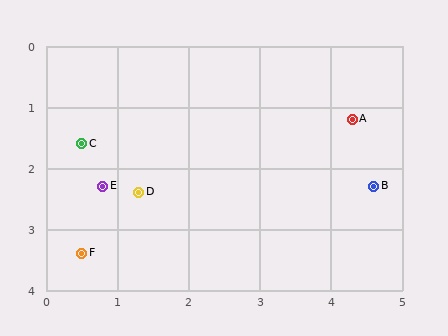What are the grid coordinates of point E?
Point E is at approximately (0.8, 2.3).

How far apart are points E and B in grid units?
Points E and B are about 3.8 grid units apart.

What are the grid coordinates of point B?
Point B is at approximately (4.6, 2.3).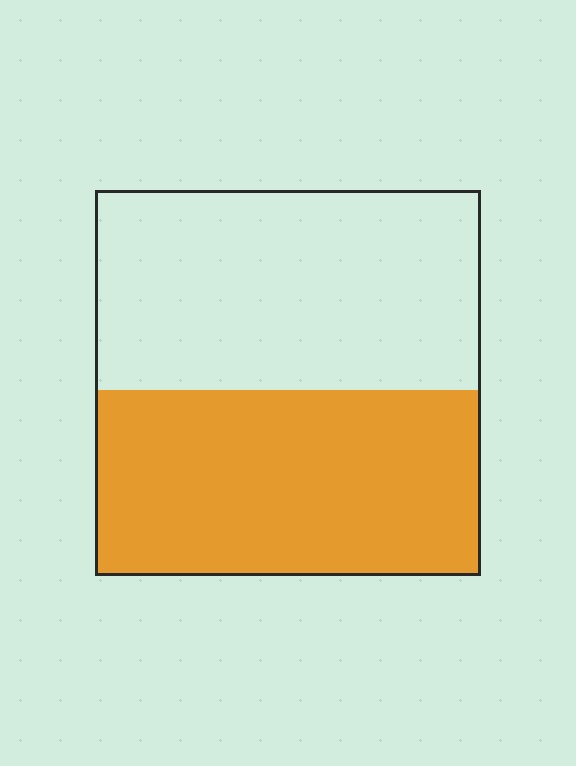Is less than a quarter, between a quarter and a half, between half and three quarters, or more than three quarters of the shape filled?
Between a quarter and a half.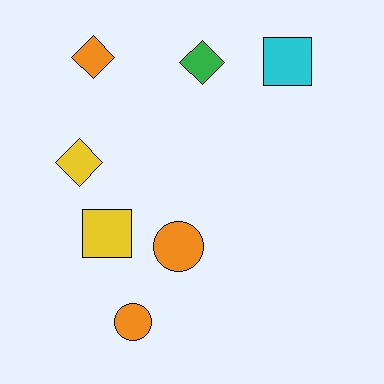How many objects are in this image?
There are 7 objects.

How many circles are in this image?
There are 2 circles.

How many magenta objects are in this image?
There are no magenta objects.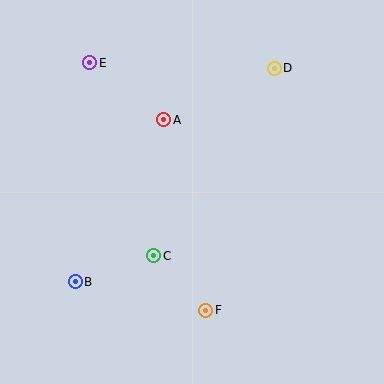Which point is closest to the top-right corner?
Point D is closest to the top-right corner.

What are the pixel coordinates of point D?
Point D is at (274, 68).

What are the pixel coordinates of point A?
Point A is at (164, 120).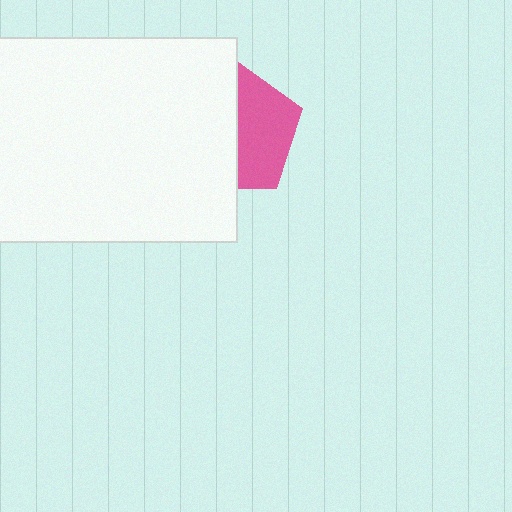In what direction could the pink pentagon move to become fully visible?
The pink pentagon could move right. That would shift it out from behind the white rectangle entirely.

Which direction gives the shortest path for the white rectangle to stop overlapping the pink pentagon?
Moving left gives the shortest separation.